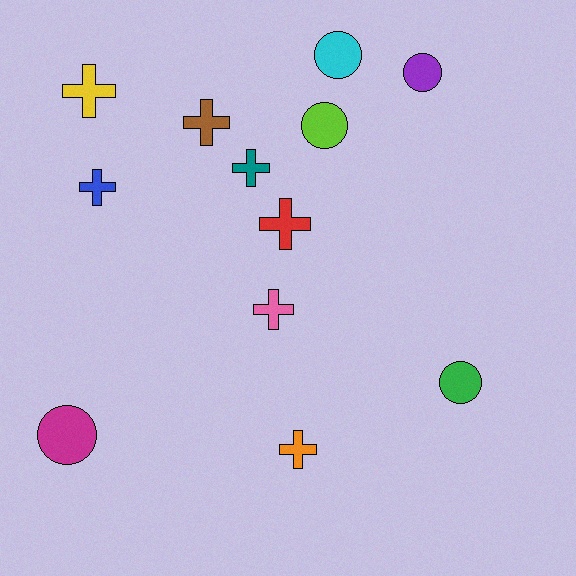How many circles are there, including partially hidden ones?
There are 5 circles.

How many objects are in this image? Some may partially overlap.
There are 12 objects.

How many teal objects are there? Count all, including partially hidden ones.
There is 1 teal object.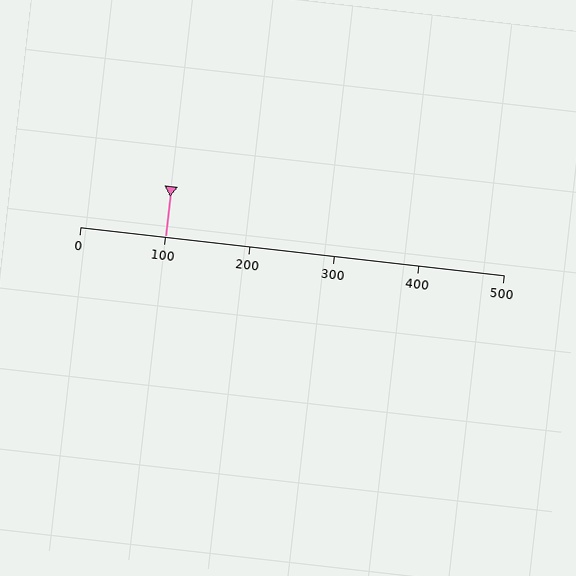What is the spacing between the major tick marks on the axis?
The major ticks are spaced 100 apart.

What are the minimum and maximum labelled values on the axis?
The axis runs from 0 to 500.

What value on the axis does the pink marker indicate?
The marker indicates approximately 100.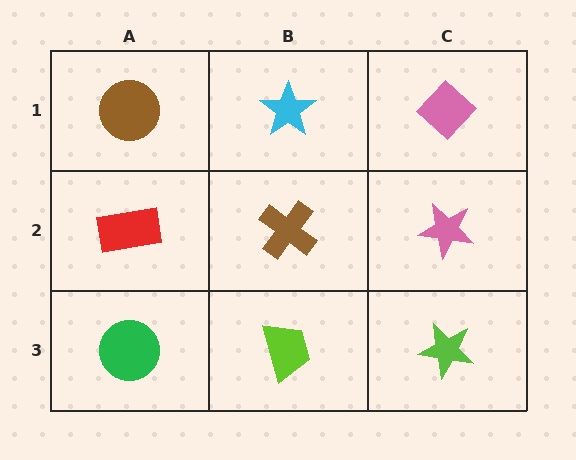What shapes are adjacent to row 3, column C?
A pink star (row 2, column C), a lime trapezoid (row 3, column B).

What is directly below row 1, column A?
A red rectangle.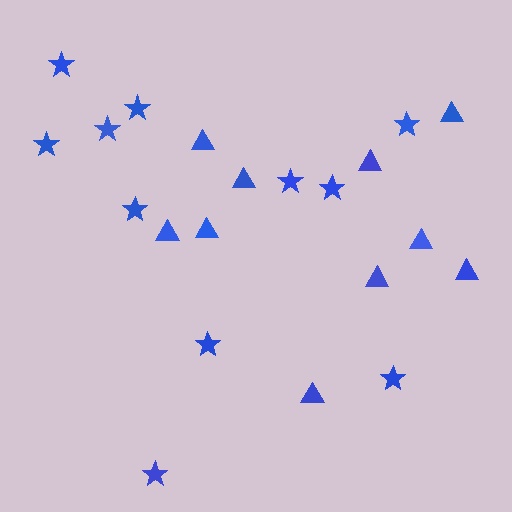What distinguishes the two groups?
There are 2 groups: one group of triangles (10) and one group of stars (11).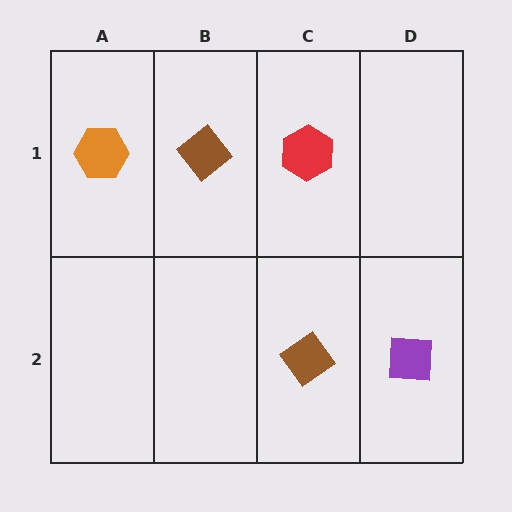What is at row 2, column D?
A purple square.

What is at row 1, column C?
A red hexagon.